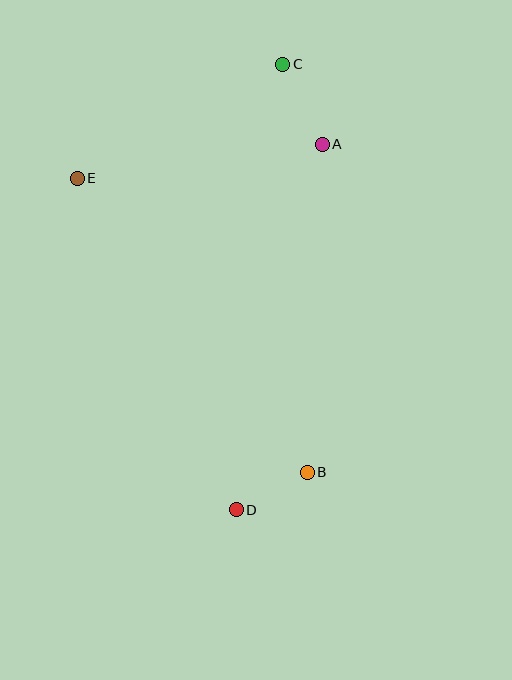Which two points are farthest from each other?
Points C and D are farthest from each other.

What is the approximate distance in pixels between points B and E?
The distance between B and E is approximately 373 pixels.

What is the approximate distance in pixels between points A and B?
The distance between A and B is approximately 328 pixels.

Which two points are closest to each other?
Points B and D are closest to each other.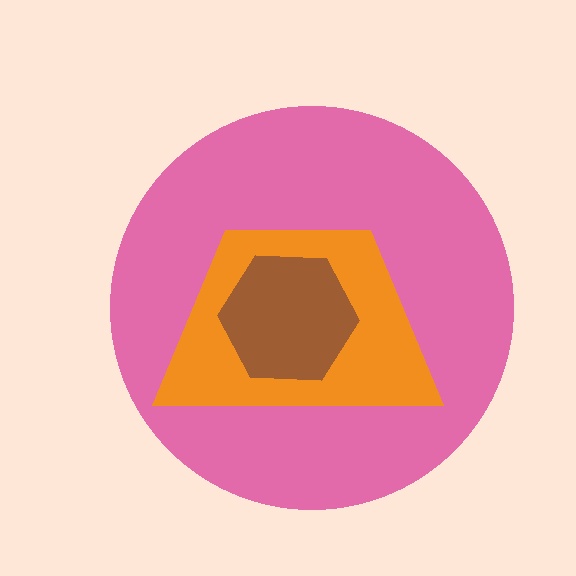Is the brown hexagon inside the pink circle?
Yes.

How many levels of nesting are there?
3.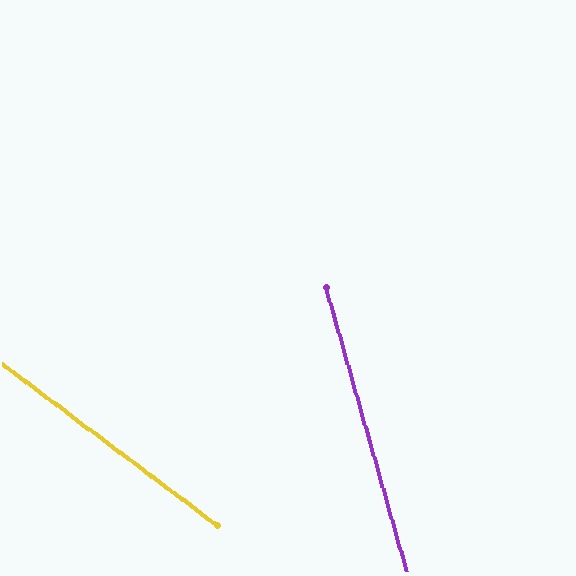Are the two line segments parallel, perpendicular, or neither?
Neither parallel nor perpendicular — they differ by about 38°.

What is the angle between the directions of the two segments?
Approximately 38 degrees.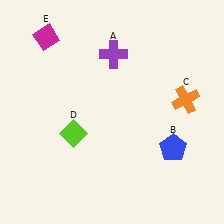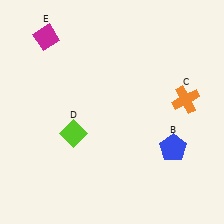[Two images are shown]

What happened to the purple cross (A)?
The purple cross (A) was removed in Image 2. It was in the top-right area of Image 1.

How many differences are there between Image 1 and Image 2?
There is 1 difference between the two images.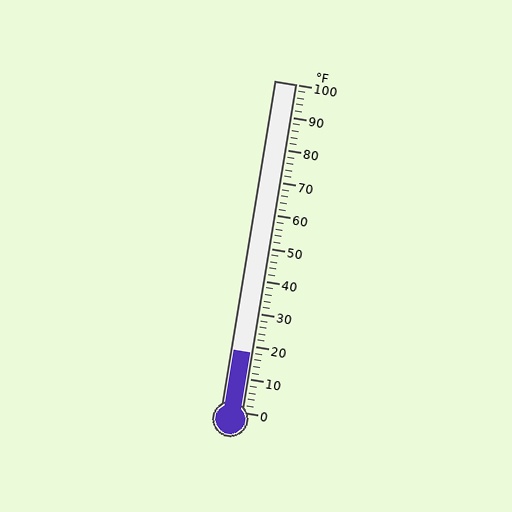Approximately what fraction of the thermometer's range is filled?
The thermometer is filled to approximately 20% of its range.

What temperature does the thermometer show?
The thermometer shows approximately 18°F.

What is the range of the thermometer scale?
The thermometer scale ranges from 0°F to 100°F.